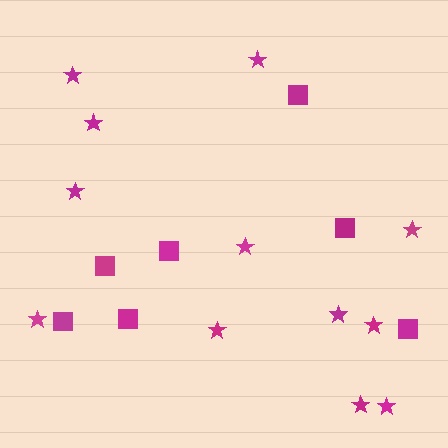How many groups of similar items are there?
There are 2 groups: one group of squares (7) and one group of stars (12).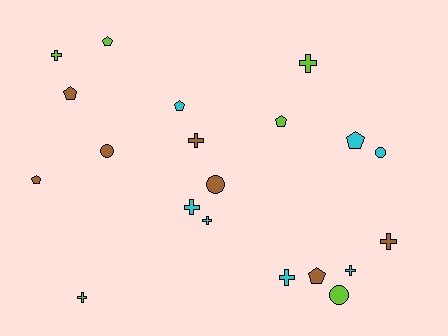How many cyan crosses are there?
There are 4 cyan crosses.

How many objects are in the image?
There are 20 objects.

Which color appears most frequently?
Brown, with 7 objects.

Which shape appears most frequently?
Cross, with 9 objects.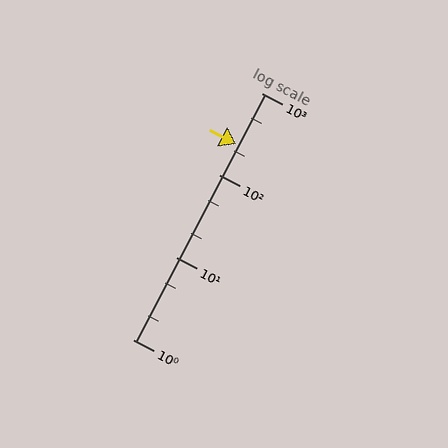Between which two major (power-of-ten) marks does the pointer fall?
The pointer is between 100 and 1000.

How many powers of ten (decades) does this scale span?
The scale spans 3 decades, from 1 to 1000.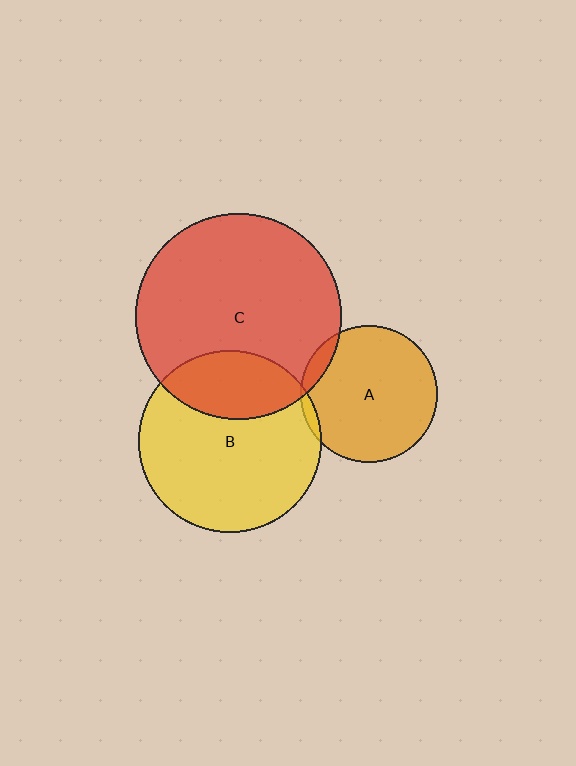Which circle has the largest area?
Circle C (red).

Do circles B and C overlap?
Yes.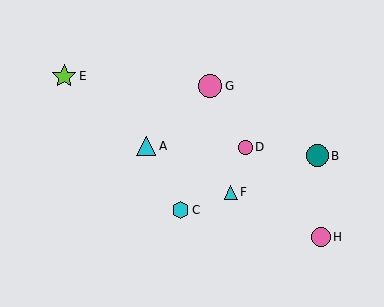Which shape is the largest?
The lime star (labeled E) is the largest.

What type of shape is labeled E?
Shape E is a lime star.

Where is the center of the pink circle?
The center of the pink circle is at (321, 237).